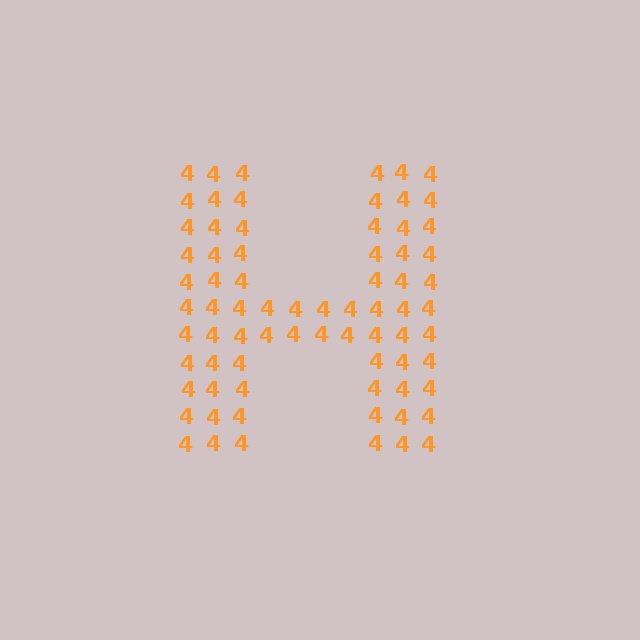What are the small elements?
The small elements are digit 4's.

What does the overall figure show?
The overall figure shows the letter H.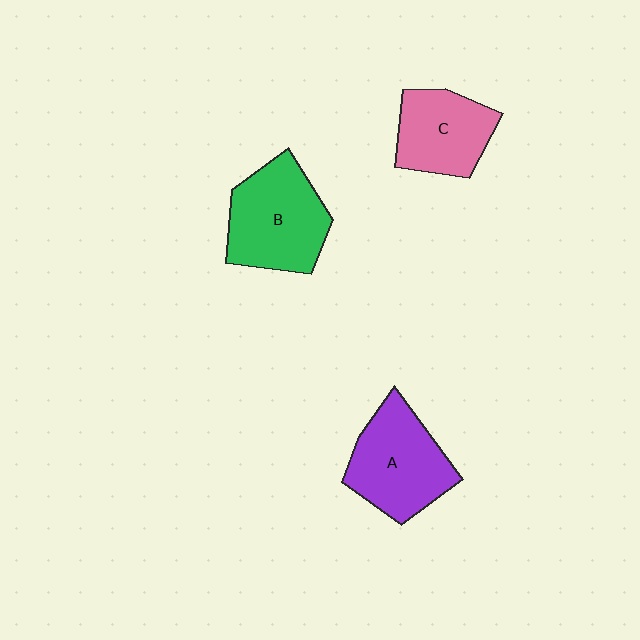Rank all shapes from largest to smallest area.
From largest to smallest: B (green), A (purple), C (pink).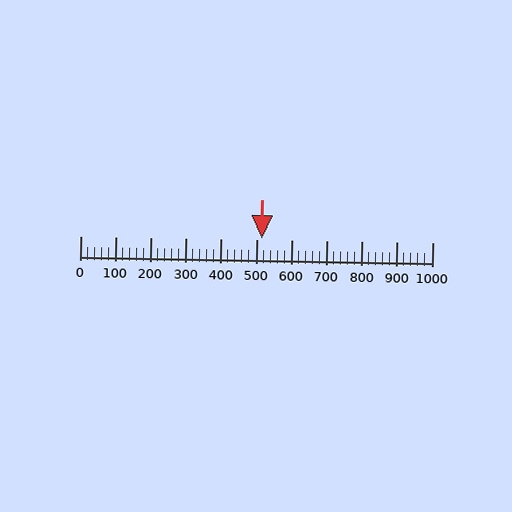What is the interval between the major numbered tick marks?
The major tick marks are spaced 100 units apart.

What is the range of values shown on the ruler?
The ruler shows values from 0 to 1000.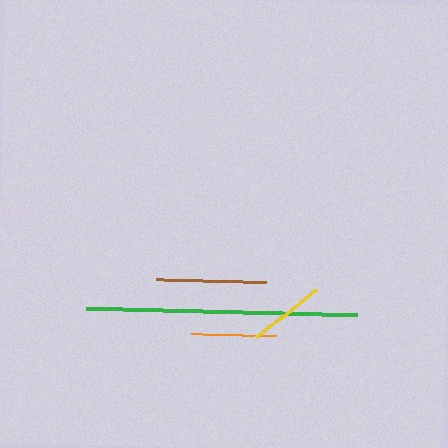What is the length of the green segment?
The green segment is approximately 271 pixels long.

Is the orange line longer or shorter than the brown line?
The brown line is longer than the orange line.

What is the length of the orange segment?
The orange segment is approximately 85 pixels long.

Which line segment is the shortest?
The yellow line is the shortest at approximately 77 pixels.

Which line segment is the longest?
The green line is the longest at approximately 271 pixels.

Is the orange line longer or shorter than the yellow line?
The orange line is longer than the yellow line.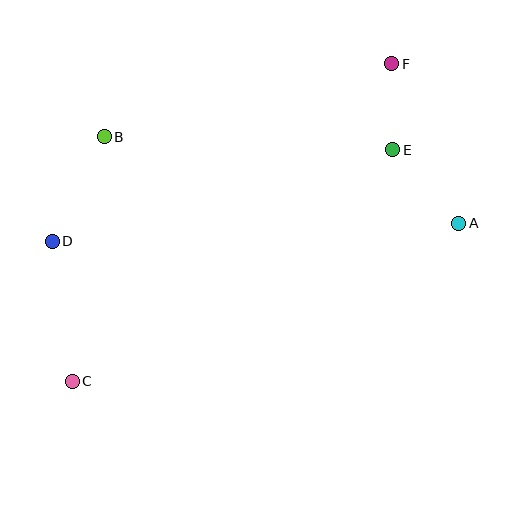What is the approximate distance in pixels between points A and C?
The distance between A and C is approximately 418 pixels.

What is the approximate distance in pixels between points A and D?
The distance between A and D is approximately 407 pixels.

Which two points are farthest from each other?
Points C and F are farthest from each other.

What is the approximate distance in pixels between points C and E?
The distance between C and E is approximately 395 pixels.